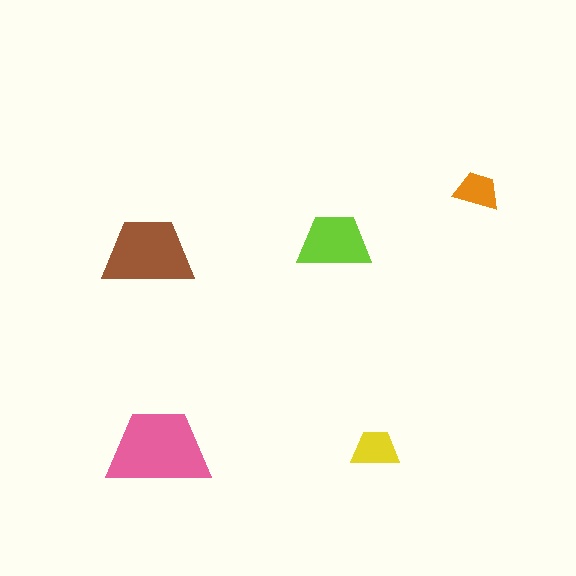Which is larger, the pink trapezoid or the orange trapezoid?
The pink one.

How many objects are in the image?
There are 5 objects in the image.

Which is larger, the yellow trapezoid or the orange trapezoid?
The yellow one.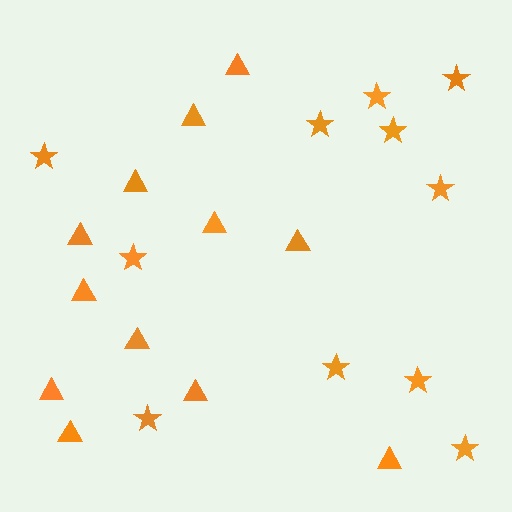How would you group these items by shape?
There are 2 groups: one group of triangles (12) and one group of stars (11).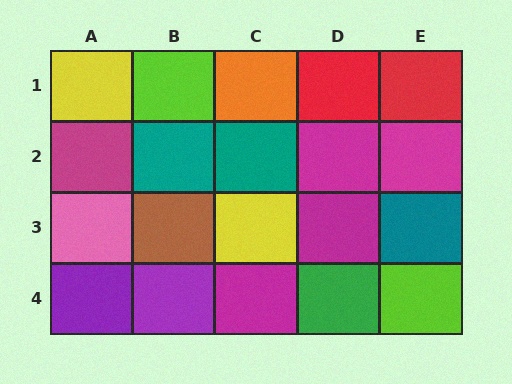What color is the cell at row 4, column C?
Magenta.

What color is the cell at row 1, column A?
Yellow.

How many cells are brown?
1 cell is brown.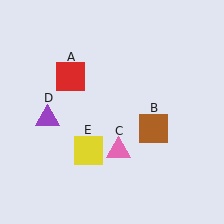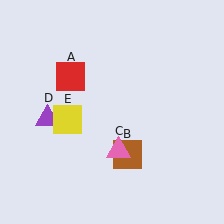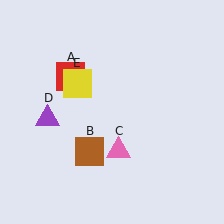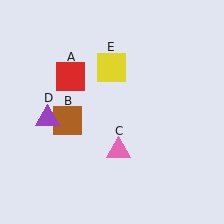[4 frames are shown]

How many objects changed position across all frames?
2 objects changed position: brown square (object B), yellow square (object E).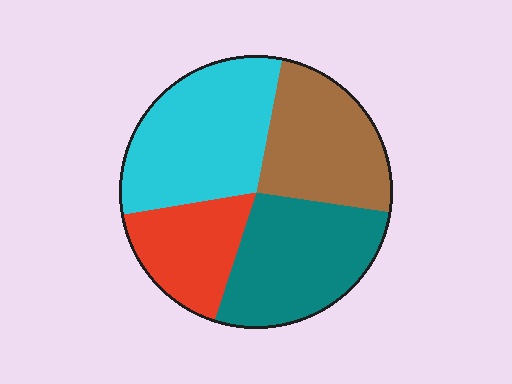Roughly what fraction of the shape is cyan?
Cyan takes up between a quarter and a half of the shape.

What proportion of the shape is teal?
Teal covers 27% of the shape.